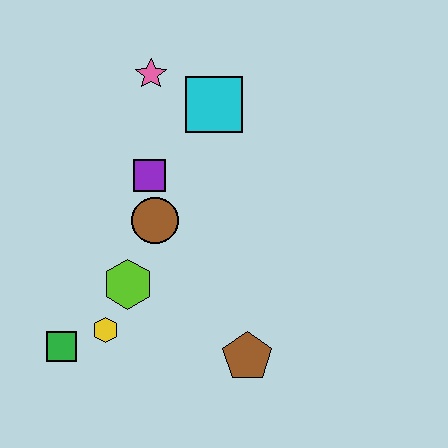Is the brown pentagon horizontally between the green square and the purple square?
No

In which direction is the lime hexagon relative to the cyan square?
The lime hexagon is below the cyan square.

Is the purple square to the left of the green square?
No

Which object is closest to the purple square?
The brown circle is closest to the purple square.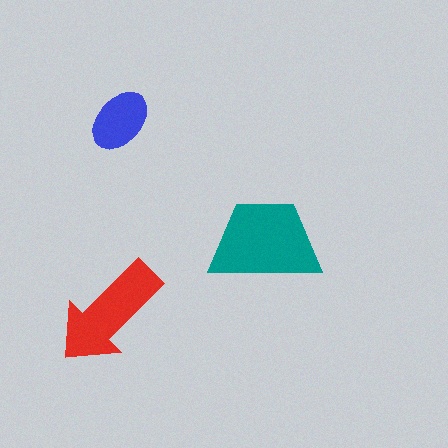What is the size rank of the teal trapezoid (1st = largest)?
1st.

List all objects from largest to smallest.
The teal trapezoid, the red arrow, the blue ellipse.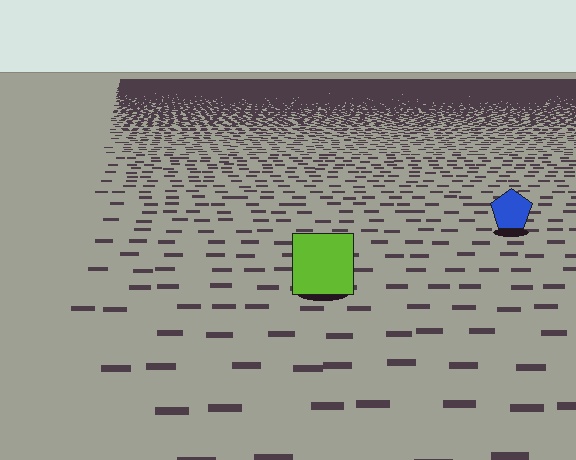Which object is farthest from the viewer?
The blue pentagon is farthest from the viewer. It appears smaller and the ground texture around it is denser.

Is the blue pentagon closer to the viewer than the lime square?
No. The lime square is closer — you can tell from the texture gradient: the ground texture is coarser near it.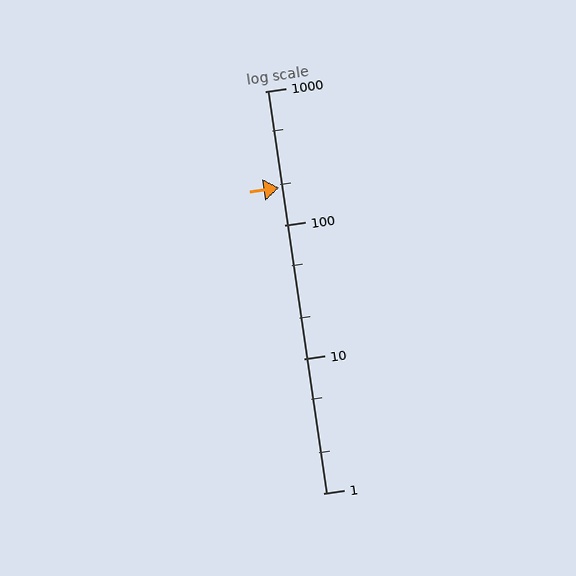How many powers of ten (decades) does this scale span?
The scale spans 3 decades, from 1 to 1000.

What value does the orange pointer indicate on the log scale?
The pointer indicates approximately 190.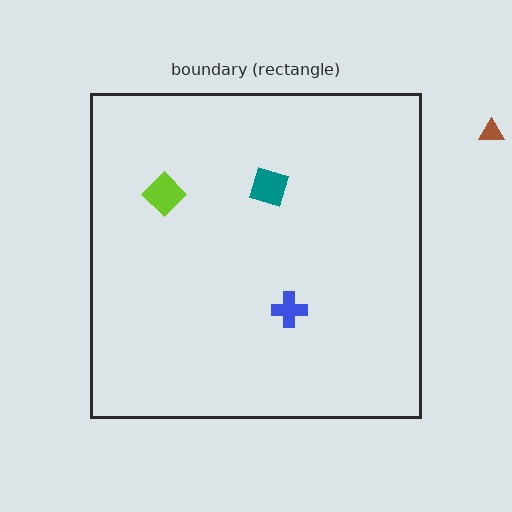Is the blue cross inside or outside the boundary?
Inside.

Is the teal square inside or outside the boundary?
Inside.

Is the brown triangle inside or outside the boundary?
Outside.